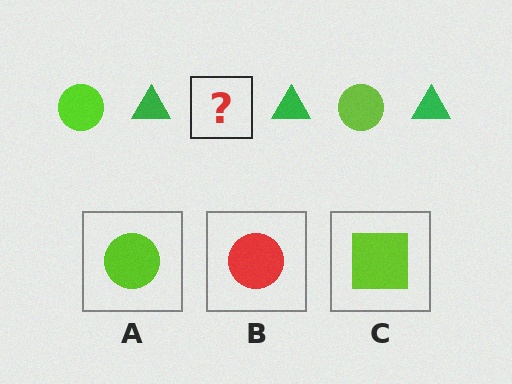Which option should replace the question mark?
Option A.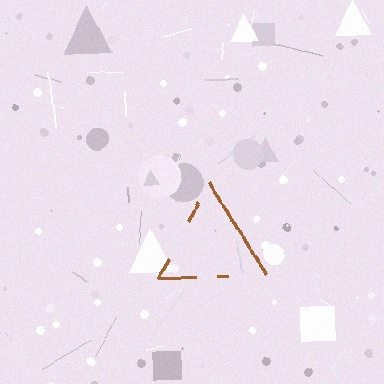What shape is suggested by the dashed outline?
The dashed outline suggests a triangle.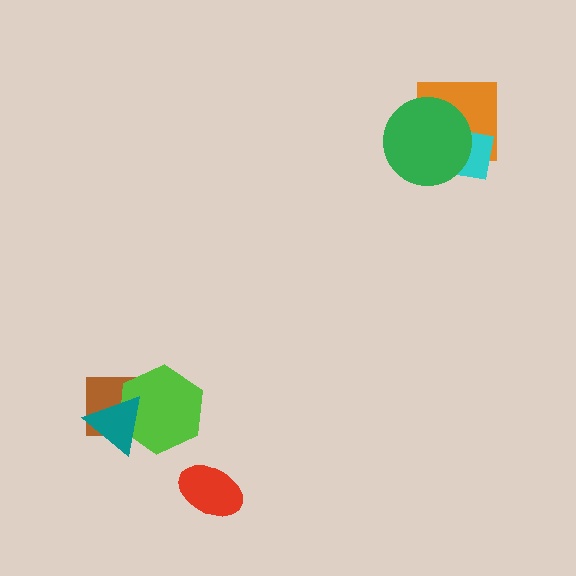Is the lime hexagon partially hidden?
Yes, it is partially covered by another shape.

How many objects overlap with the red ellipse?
0 objects overlap with the red ellipse.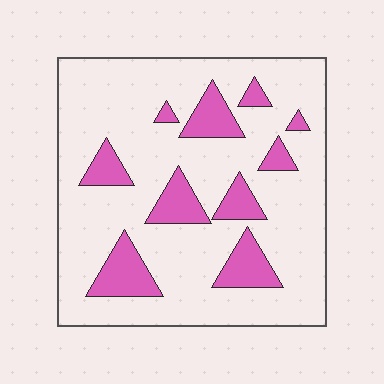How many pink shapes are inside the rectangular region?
10.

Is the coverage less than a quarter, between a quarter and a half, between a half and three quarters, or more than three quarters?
Less than a quarter.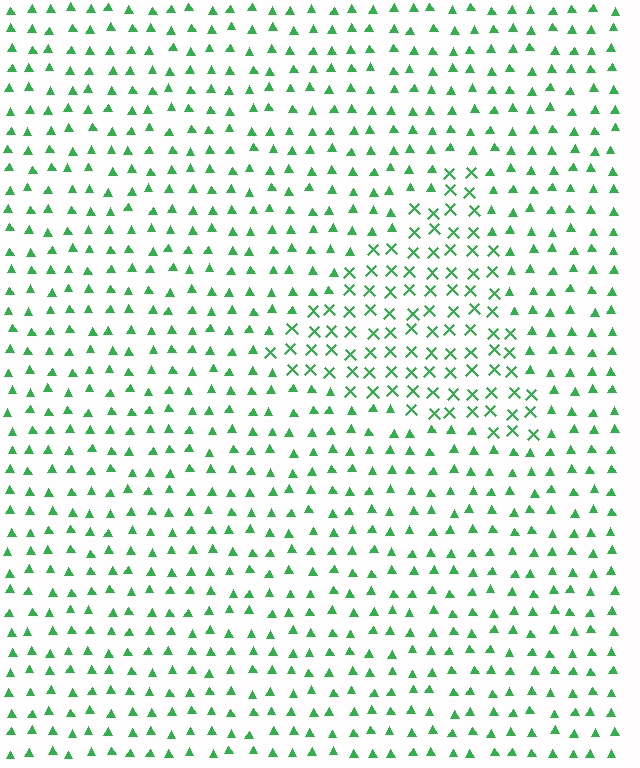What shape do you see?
I see a triangle.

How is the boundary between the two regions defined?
The boundary is defined by a change in element shape: X marks inside vs. triangles outside. All elements share the same color and spacing.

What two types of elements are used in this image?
The image uses X marks inside the triangle region and triangles outside it.